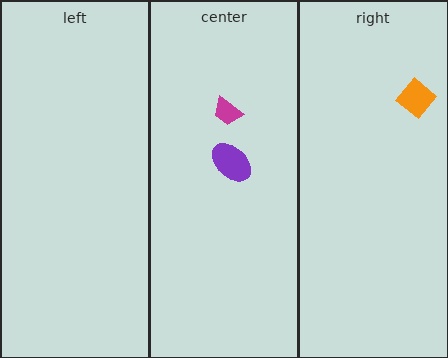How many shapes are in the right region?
1.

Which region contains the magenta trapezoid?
The center region.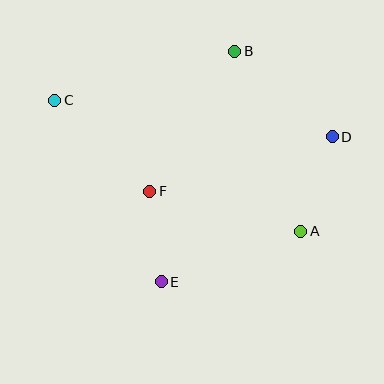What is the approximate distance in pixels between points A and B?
The distance between A and B is approximately 192 pixels.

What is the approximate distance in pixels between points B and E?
The distance between B and E is approximately 242 pixels.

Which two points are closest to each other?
Points E and F are closest to each other.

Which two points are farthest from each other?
Points C and D are farthest from each other.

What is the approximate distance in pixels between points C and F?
The distance between C and F is approximately 131 pixels.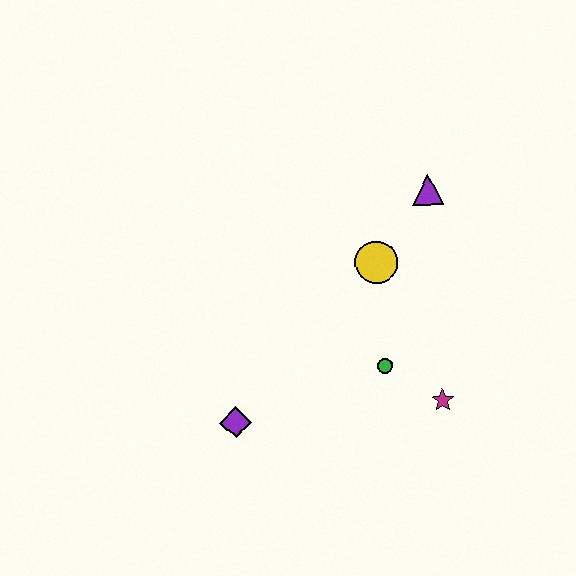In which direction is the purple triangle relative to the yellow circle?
The purple triangle is above the yellow circle.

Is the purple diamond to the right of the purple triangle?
No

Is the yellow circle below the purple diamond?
No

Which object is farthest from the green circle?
The purple triangle is farthest from the green circle.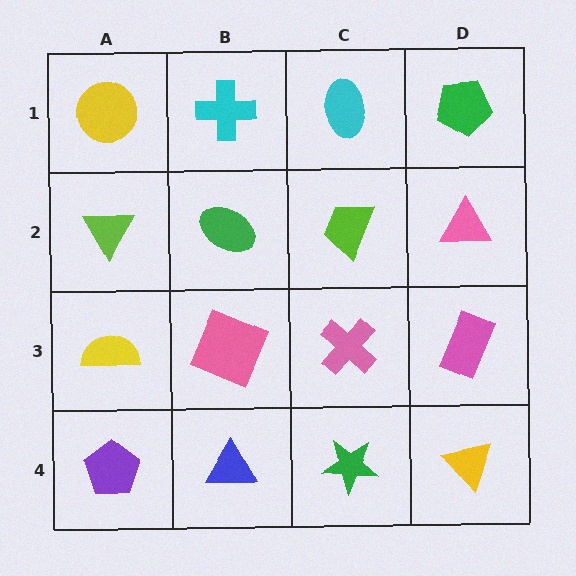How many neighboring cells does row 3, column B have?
4.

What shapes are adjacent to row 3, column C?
A lime trapezoid (row 2, column C), a green star (row 4, column C), a pink square (row 3, column B), a pink rectangle (row 3, column D).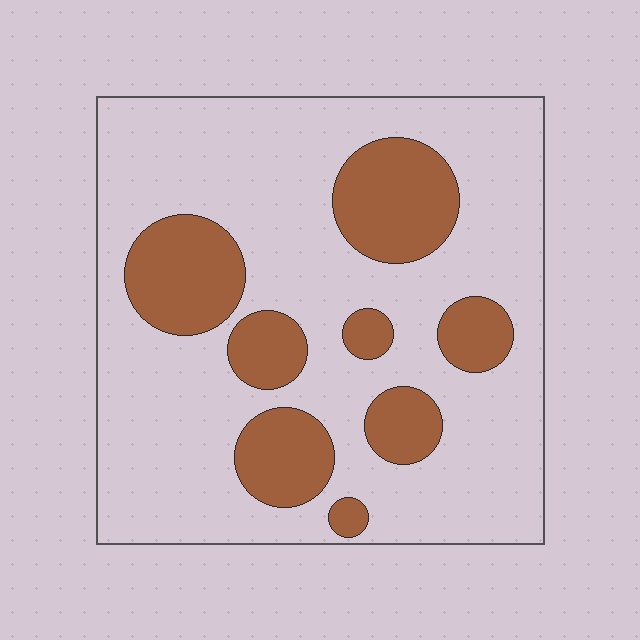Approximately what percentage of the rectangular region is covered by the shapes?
Approximately 25%.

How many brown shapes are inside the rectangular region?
8.